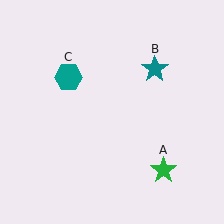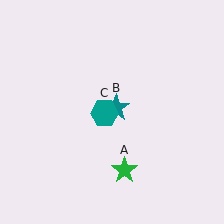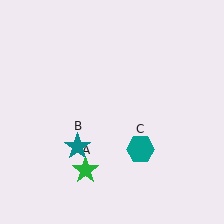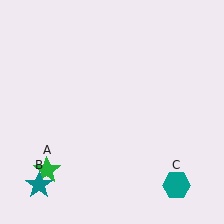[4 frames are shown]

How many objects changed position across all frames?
3 objects changed position: green star (object A), teal star (object B), teal hexagon (object C).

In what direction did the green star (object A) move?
The green star (object A) moved left.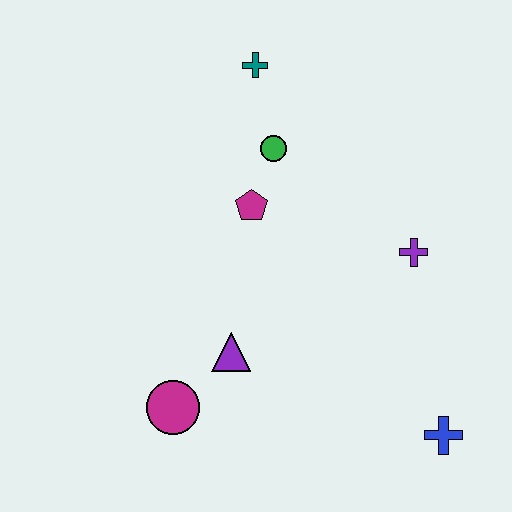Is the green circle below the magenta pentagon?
No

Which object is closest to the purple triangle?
The magenta circle is closest to the purple triangle.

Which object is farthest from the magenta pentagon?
The blue cross is farthest from the magenta pentagon.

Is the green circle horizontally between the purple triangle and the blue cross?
Yes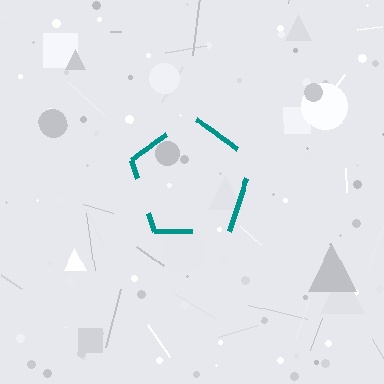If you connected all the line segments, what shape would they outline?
They would outline a pentagon.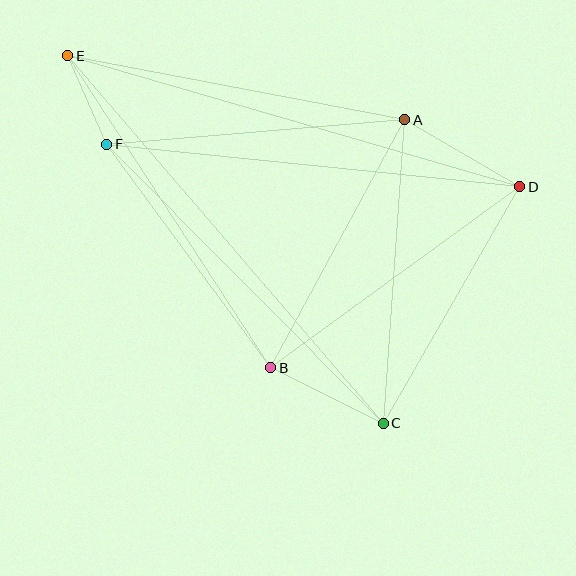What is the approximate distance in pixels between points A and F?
The distance between A and F is approximately 299 pixels.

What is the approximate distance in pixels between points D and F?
The distance between D and F is approximately 415 pixels.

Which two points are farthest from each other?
Points C and E are farthest from each other.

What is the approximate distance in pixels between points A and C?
The distance between A and C is approximately 304 pixels.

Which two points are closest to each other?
Points E and F are closest to each other.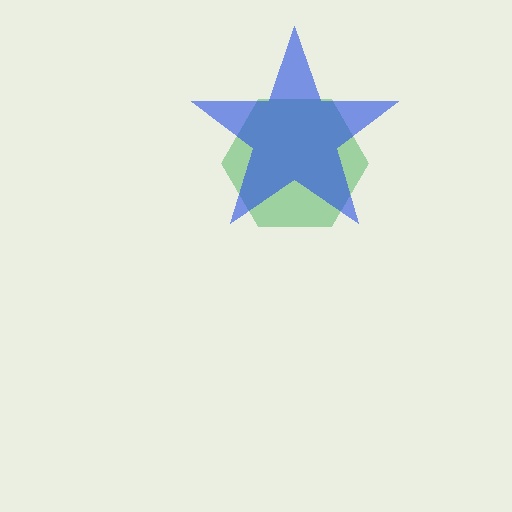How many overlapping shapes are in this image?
There are 2 overlapping shapes in the image.